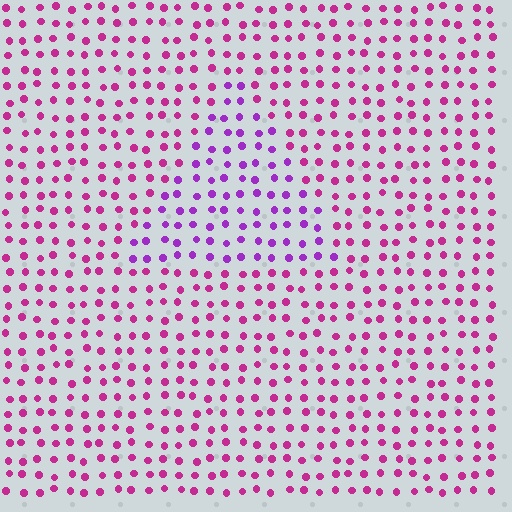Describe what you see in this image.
The image is filled with small magenta elements in a uniform arrangement. A triangle-shaped region is visible where the elements are tinted to a slightly different hue, forming a subtle color boundary.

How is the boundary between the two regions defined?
The boundary is defined purely by a slight shift in hue (about 34 degrees). Spacing, size, and orientation are identical on both sides.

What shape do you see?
I see a triangle.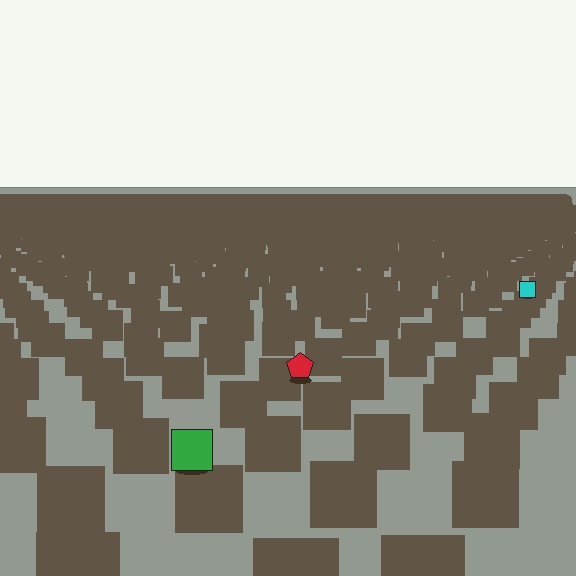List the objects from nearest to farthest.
From nearest to farthest: the green square, the red pentagon, the cyan square.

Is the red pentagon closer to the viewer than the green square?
No. The green square is closer — you can tell from the texture gradient: the ground texture is coarser near it.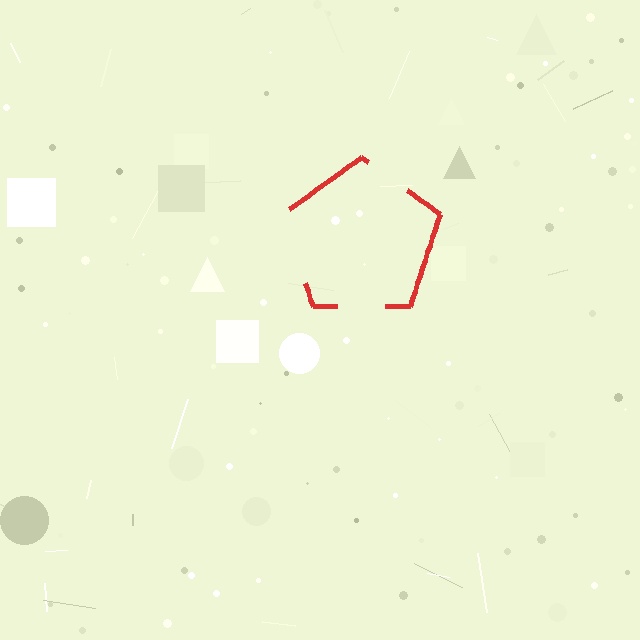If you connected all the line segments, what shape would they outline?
They would outline a pentagon.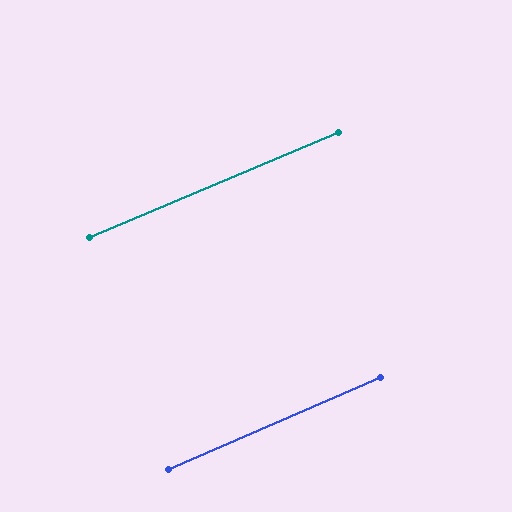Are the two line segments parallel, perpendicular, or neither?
Parallel — their directions differ by only 0.7°.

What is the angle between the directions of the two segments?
Approximately 1 degree.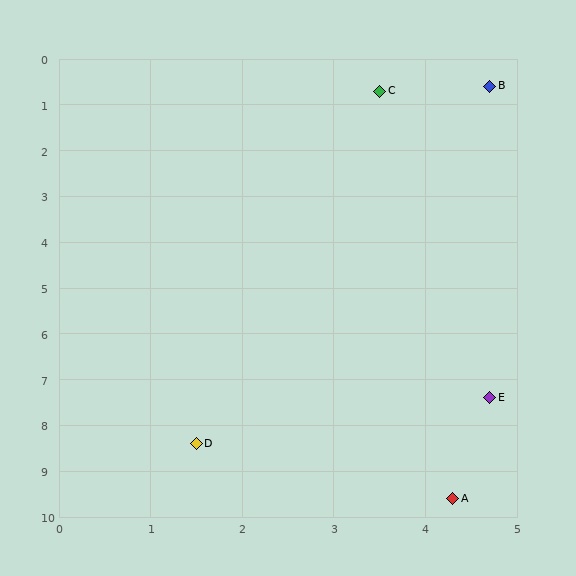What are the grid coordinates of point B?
Point B is at approximately (4.7, 0.6).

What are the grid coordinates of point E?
Point E is at approximately (4.7, 7.4).